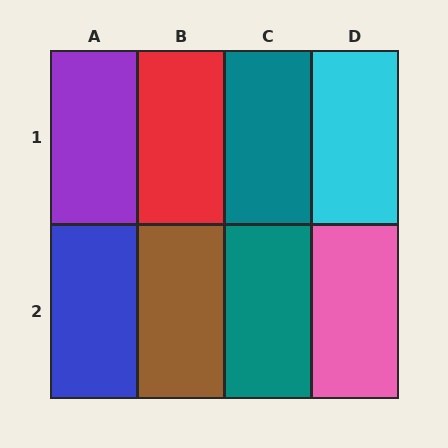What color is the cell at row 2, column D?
Pink.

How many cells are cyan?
1 cell is cyan.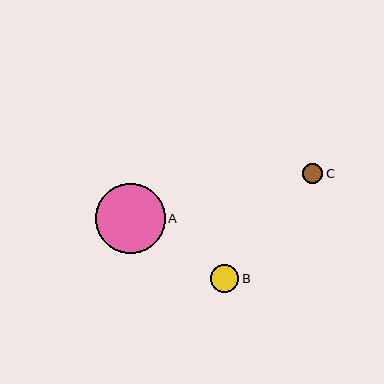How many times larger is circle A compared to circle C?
Circle A is approximately 3.4 times the size of circle C.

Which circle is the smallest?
Circle C is the smallest with a size of approximately 20 pixels.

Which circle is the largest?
Circle A is the largest with a size of approximately 70 pixels.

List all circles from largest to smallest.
From largest to smallest: A, B, C.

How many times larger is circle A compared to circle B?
Circle A is approximately 2.5 times the size of circle B.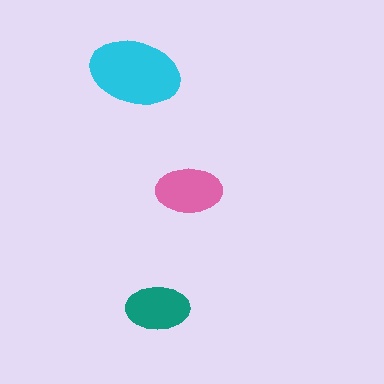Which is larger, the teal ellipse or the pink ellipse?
The pink one.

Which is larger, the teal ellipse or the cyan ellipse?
The cyan one.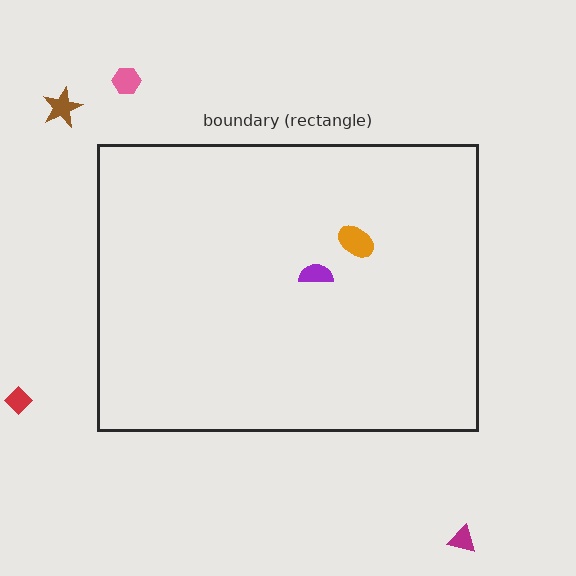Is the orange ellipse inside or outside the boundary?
Inside.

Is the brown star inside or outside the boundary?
Outside.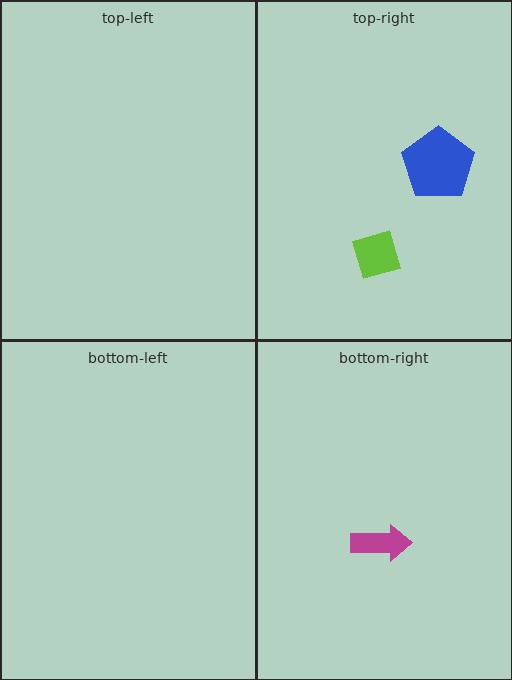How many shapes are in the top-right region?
2.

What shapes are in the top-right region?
The lime diamond, the blue pentagon.